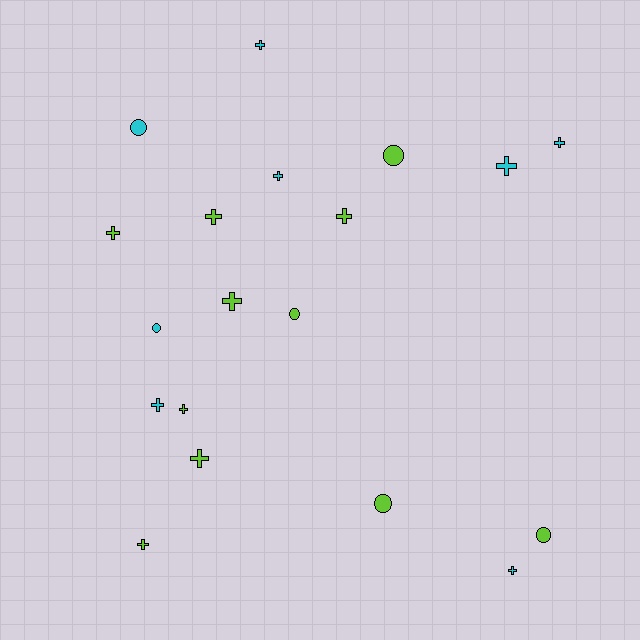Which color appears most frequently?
Lime, with 11 objects.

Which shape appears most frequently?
Cross, with 13 objects.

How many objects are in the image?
There are 19 objects.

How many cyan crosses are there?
There are 6 cyan crosses.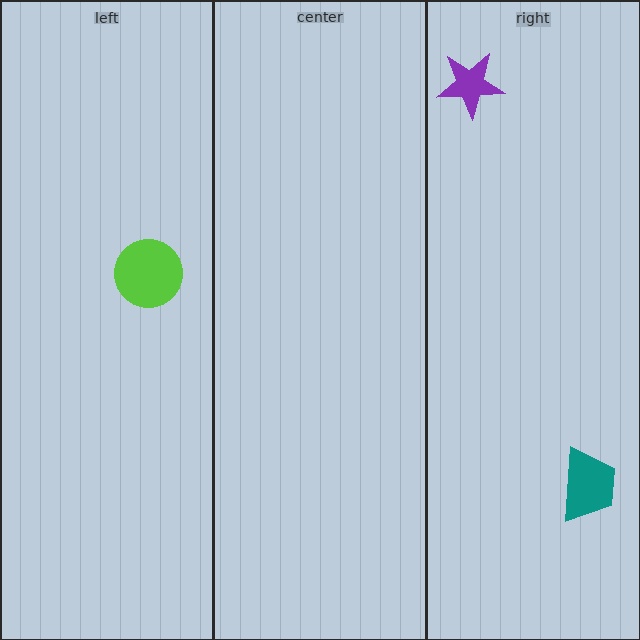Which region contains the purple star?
The right region.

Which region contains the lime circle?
The left region.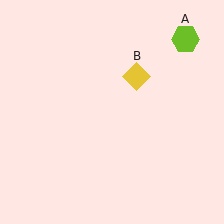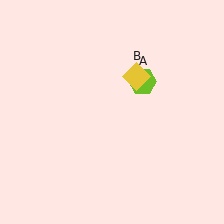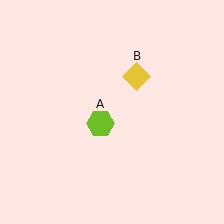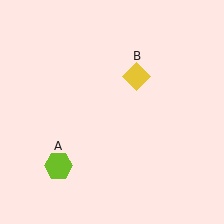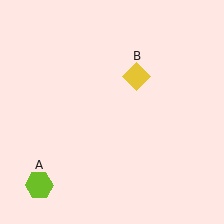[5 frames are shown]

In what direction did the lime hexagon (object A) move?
The lime hexagon (object A) moved down and to the left.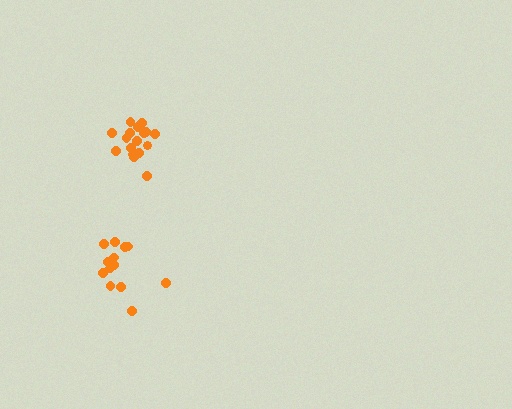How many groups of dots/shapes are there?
There are 2 groups.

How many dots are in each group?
Group 1: 18 dots, Group 2: 14 dots (32 total).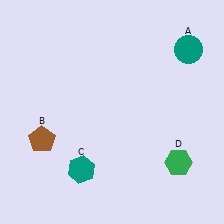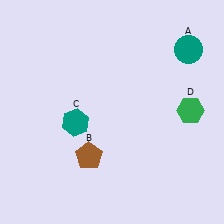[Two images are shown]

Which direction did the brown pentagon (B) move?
The brown pentagon (B) moved right.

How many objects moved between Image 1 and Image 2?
3 objects moved between the two images.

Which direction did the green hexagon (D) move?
The green hexagon (D) moved up.